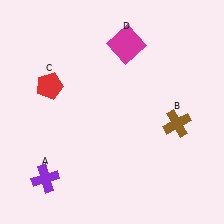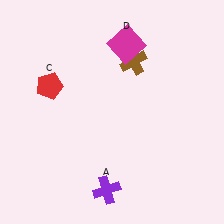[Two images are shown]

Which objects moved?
The objects that moved are: the purple cross (A), the brown cross (B).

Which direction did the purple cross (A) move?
The purple cross (A) moved right.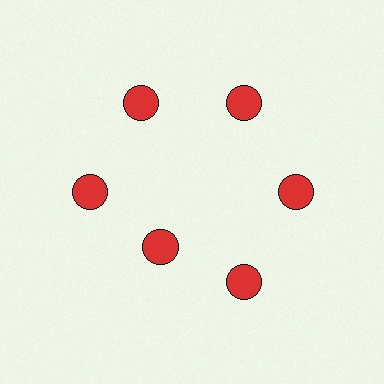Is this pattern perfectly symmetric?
No. The 6 red circles are arranged in a ring, but one element near the 7 o'clock position is pulled inward toward the center, breaking the 6-fold rotational symmetry.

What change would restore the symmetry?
The symmetry would be restored by moving it outward, back onto the ring so that all 6 circles sit at equal angles and equal distance from the center.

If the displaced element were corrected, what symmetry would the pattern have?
It would have 6-fold rotational symmetry — the pattern would map onto itself every 60 degrees.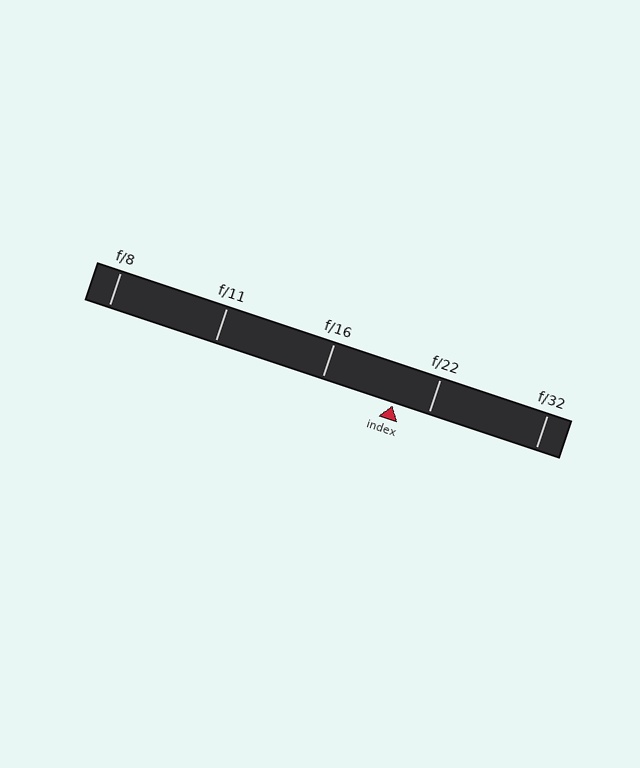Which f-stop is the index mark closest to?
The index mark is closest to f/22.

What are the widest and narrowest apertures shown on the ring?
The widest aperture shown is f/8 and the narrowest is f/32.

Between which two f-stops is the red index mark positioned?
The index mark is between f/16 and f/22.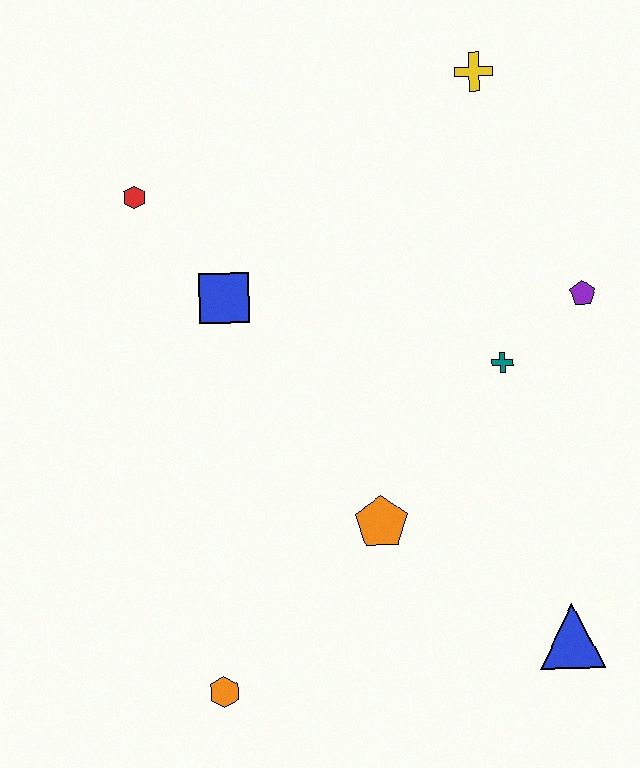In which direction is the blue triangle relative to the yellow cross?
The blue triangle is below the yellow cross.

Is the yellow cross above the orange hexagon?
Yes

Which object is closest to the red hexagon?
The blue square is closest to the red hexagon.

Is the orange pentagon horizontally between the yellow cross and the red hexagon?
Yes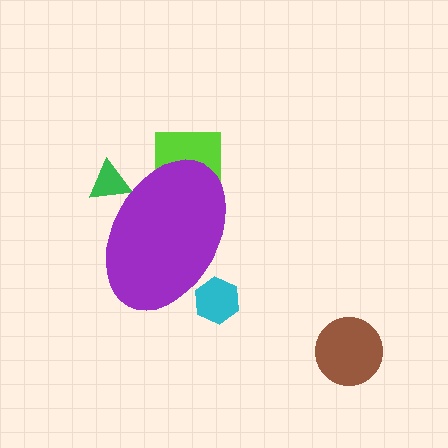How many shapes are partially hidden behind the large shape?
3 shapes are partially hidden.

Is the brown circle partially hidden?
No, the brown circle is fully visible.